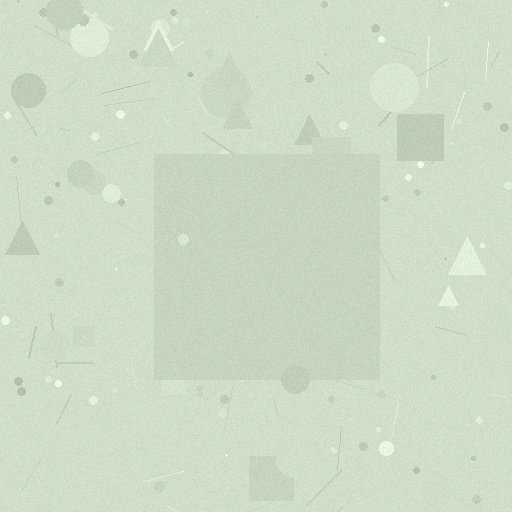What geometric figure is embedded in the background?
A square is embedded in the background.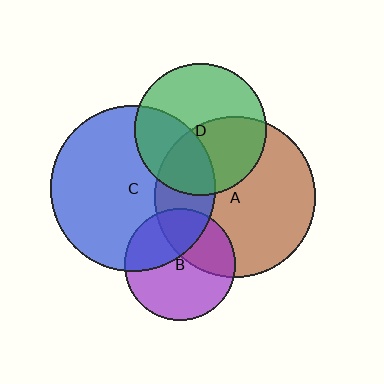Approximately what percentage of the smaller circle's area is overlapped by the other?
Approximately 35%.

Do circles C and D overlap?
Yes.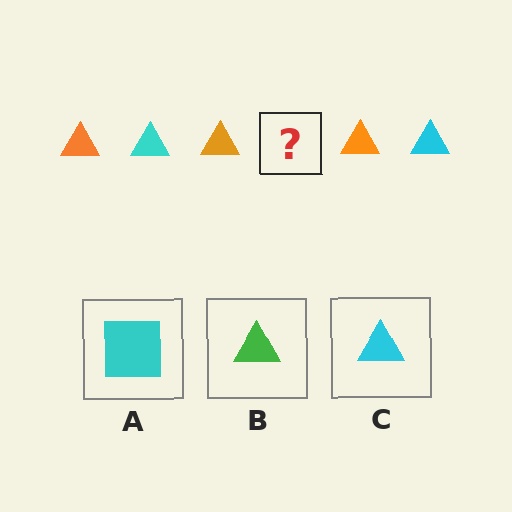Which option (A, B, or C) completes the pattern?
C.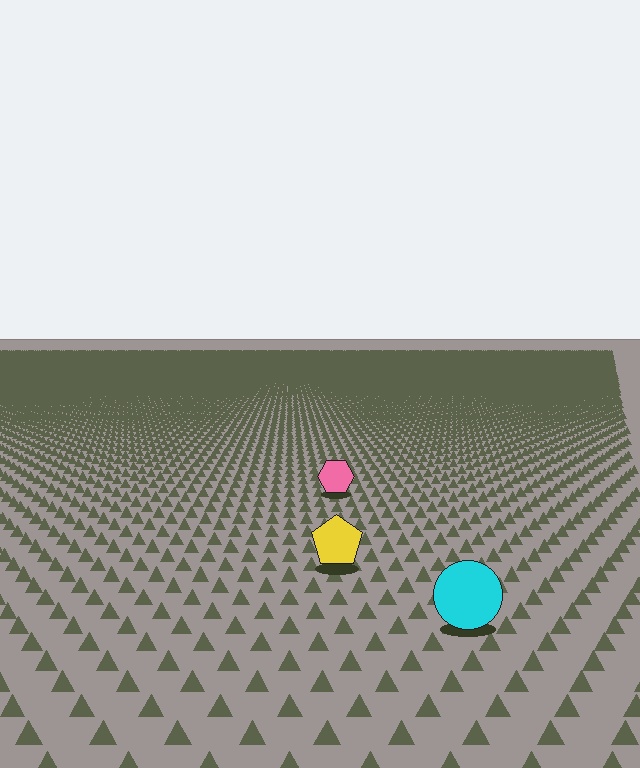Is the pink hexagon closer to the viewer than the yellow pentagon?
No. The yellow pentagon is closer — you can tell from the texture gradient: the ground texture is coarser near it.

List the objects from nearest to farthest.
From nearest to farthest: the cyan circle, the yellow pentagon, the pink hexagon.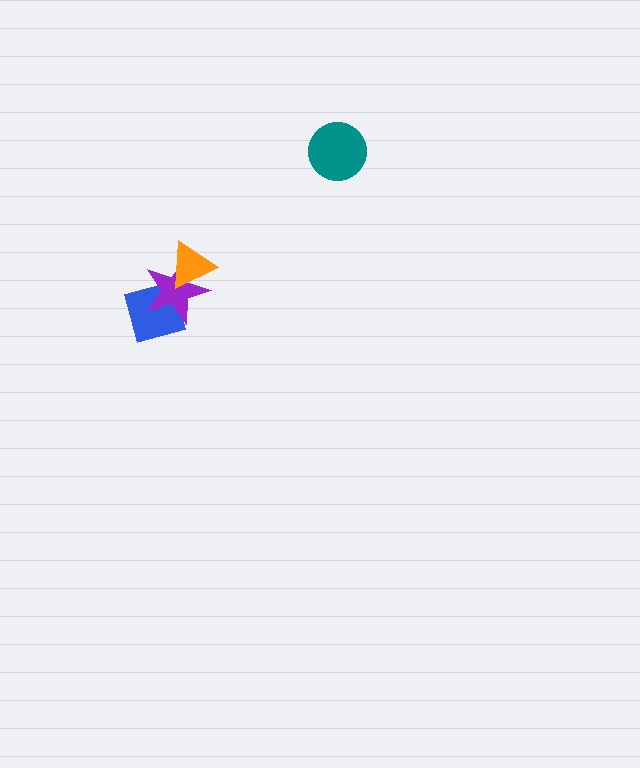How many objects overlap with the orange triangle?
1 object overlaps with the orange triangle.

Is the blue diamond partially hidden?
Yes, it is partially covered by another shape.